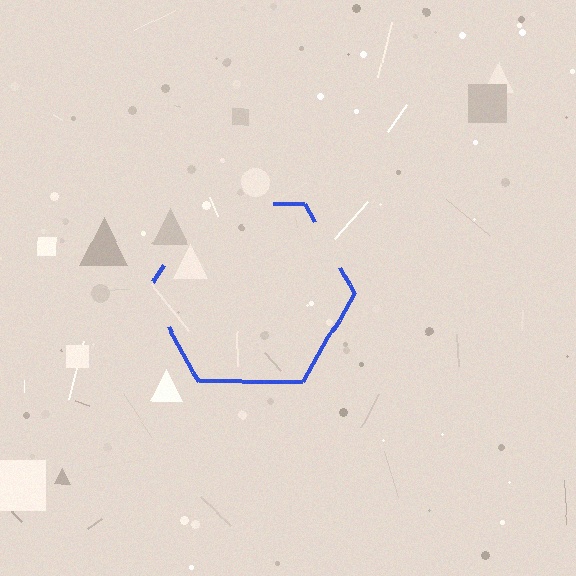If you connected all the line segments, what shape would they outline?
They would outline a hexagon.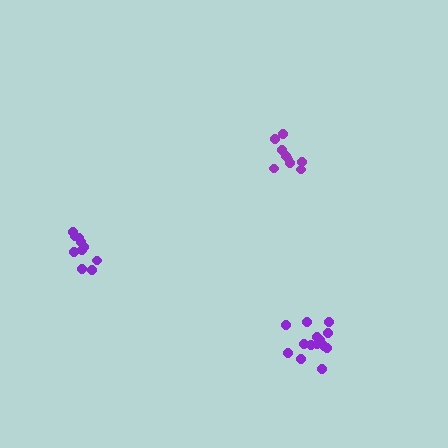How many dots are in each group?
Group 1: 9 dots, Group 2: 14 dots, Group 3: 10 dots (33 total).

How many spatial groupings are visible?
There are 3 spatial groupings.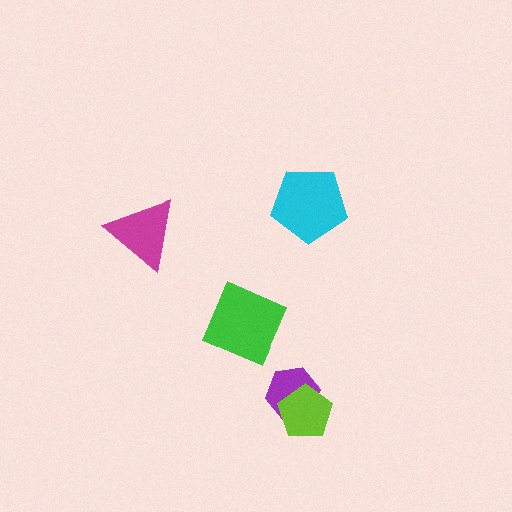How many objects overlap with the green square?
0 objects overlap with the green square.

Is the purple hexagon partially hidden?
Yes, it is partially covered by another shape.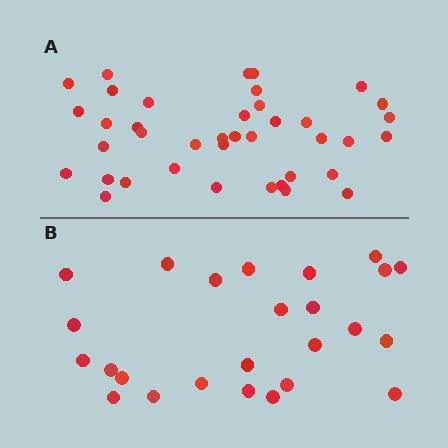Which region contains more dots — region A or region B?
Region A (the top region) has more dots.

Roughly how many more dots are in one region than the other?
Region A has approximately 15 more dots than region B.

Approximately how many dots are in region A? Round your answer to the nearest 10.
About 40 dots. (The exact count is 39, which rounds to 40.)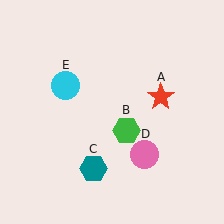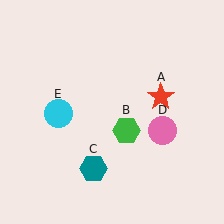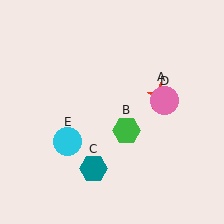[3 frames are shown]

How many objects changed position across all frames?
2 objects changed position: pink circle (object D), cyan circle (object E).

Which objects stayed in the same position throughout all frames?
Red star (object A) and green hexagon (object B) and teal hexagon (object C) remained stationary.